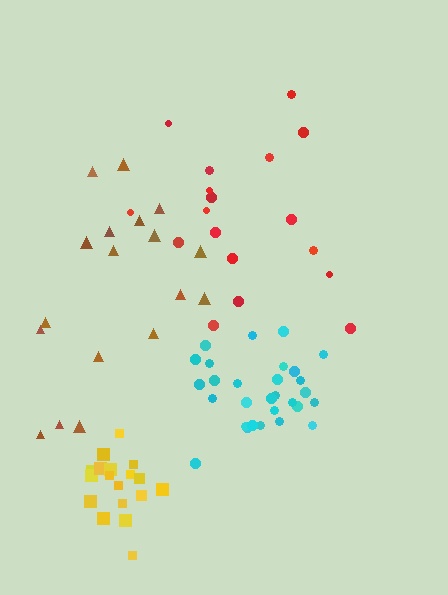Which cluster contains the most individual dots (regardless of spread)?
Cyan (29).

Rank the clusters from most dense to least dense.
yellow, cyan, red, brown.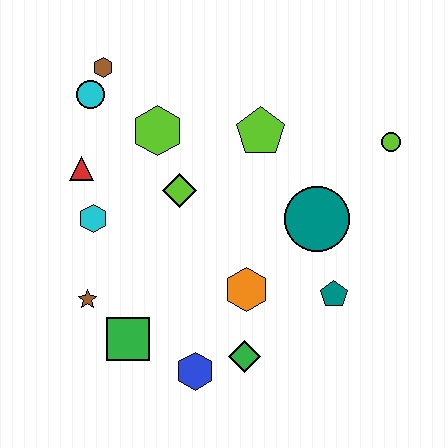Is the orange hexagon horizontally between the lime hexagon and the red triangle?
No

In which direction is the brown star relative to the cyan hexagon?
The brown star is below the cyan hexagon.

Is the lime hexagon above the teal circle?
Yes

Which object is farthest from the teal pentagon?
The brown hexagon is farthest from the teal pentagon.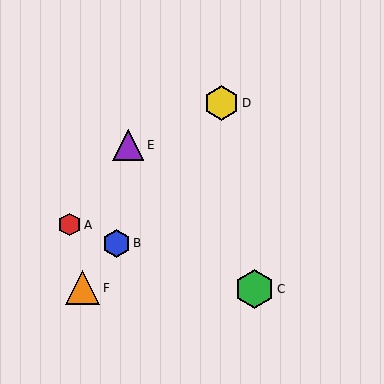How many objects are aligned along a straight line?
3 objects (B, D, F) are aligned along a straight line.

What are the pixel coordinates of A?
Object A is at (70, 225).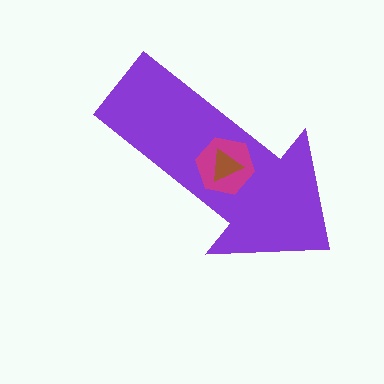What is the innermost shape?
The brown triangle.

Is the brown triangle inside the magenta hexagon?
Yes.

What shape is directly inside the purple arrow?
The magenta hexagon.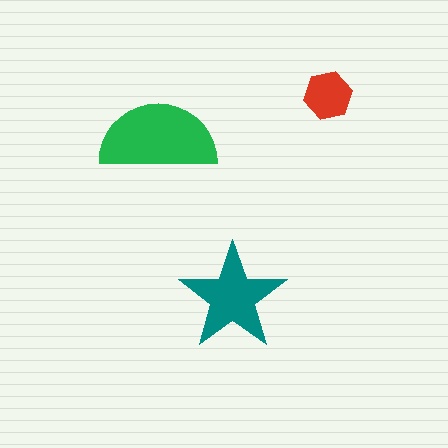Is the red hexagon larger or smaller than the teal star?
Smaller.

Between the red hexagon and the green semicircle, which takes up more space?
The green semicircle.